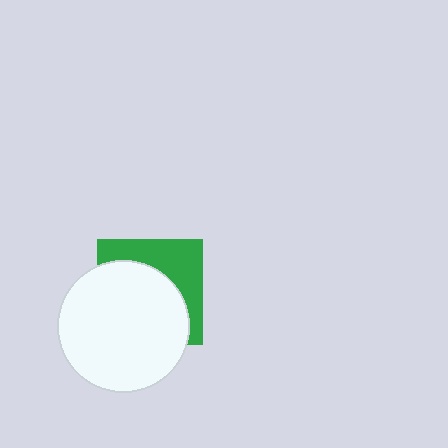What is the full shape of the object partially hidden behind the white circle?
The partially hidden object is a green square.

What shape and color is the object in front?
The object in front is a white circle.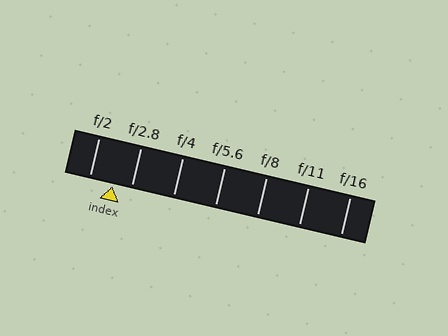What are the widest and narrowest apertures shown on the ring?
The widest aperture shown is f/2 and the narrowest is f/16.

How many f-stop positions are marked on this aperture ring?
There are 7 f-stop positions marked.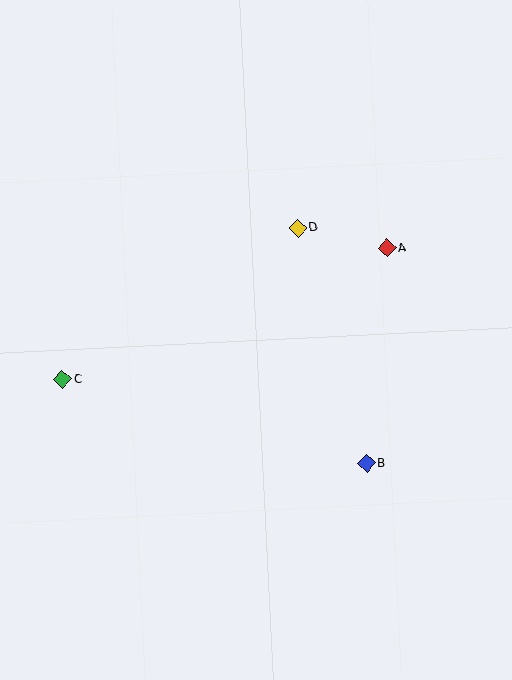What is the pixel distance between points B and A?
The distance between B and A is 216 pixels.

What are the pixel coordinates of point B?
Point B is at (366, 464).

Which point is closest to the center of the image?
Point D at (298, 228) is closest to the center.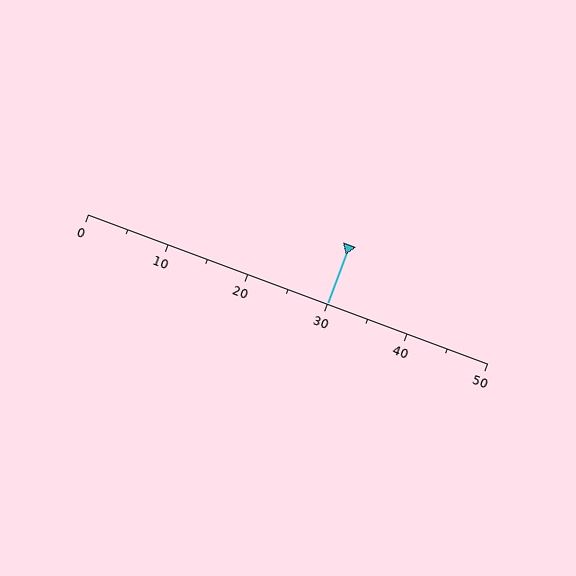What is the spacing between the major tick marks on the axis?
The major ticks are spaced 10 apart.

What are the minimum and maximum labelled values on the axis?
The axis runs from 0 to 50.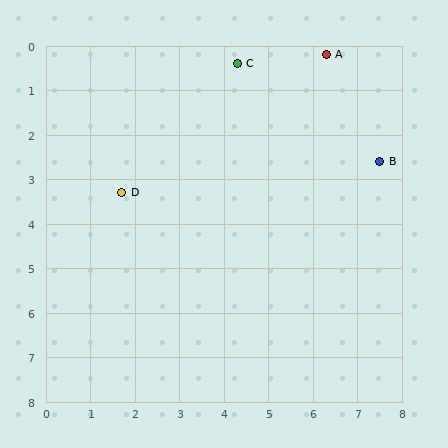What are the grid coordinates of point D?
Point D is at approximately (1.7, 3.3).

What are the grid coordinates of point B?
Point B is at approximately (7.5, 2.6).